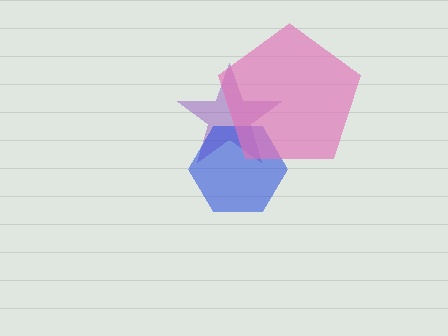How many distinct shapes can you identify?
There are 3 distinct shapes: a purple star, a blue hexagon, a pink pentagon.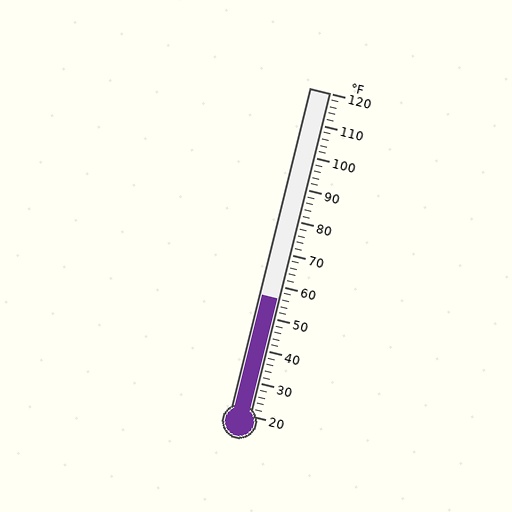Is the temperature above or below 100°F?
The temperature is below 100°F.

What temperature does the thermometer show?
The thermometer shows approximately 56°F.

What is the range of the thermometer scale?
The thermometer scale ranges from 20°F to 120°F.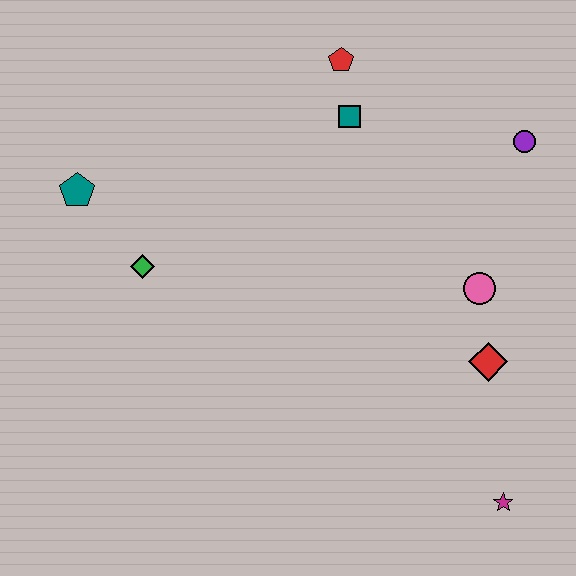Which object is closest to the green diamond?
The teal pentagon is closest to the green diamond.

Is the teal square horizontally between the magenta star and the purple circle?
No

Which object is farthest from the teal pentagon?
The magenta star is farthest from the teal pentagon.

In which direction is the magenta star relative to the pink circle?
The magenta star is below the pink circle.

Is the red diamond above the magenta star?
Yes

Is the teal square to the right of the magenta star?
No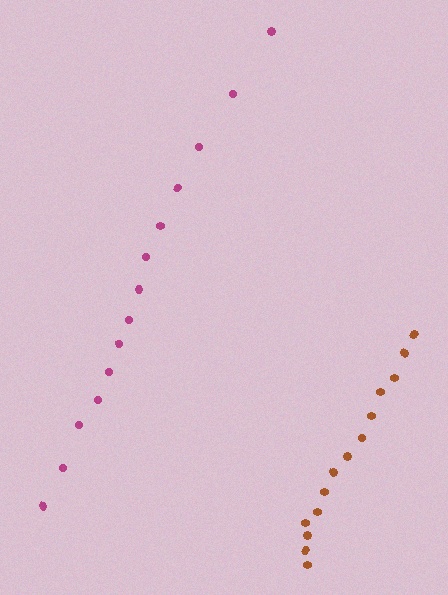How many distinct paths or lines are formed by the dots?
There are 2 distinct paths.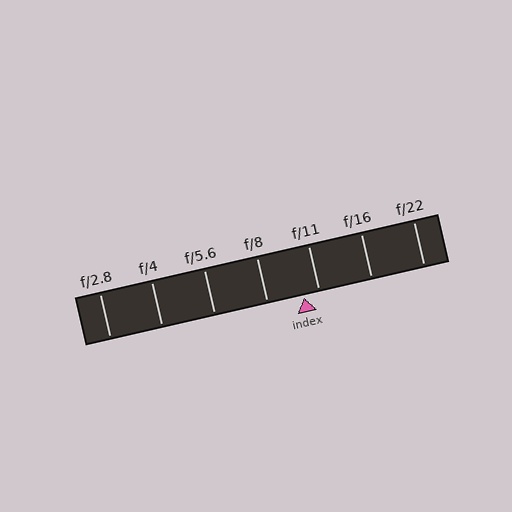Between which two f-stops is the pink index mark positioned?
The index mark is between f/8 and f/11.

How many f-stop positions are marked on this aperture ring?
There are 7 f-stop positions marked.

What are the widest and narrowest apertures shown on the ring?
The widest aperture shown is f/2.8 and the narrowest is f/22.